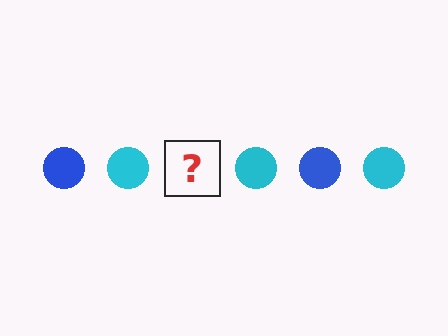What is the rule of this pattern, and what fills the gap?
The rule is that the pattern cycles through blue, cyan circles. The gap should be filled with a blue circle.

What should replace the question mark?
The question mark should be replaced with a blue circle.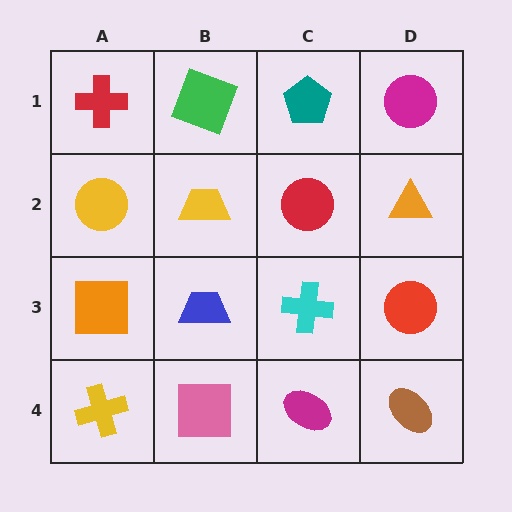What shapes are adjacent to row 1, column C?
A red circle (row 2, column C), a green square (row 1, column B), a magenta circle (row 1, column D).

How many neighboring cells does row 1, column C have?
3.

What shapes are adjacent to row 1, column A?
A yellow circle (row 2, column A), a green square (row 1, column B).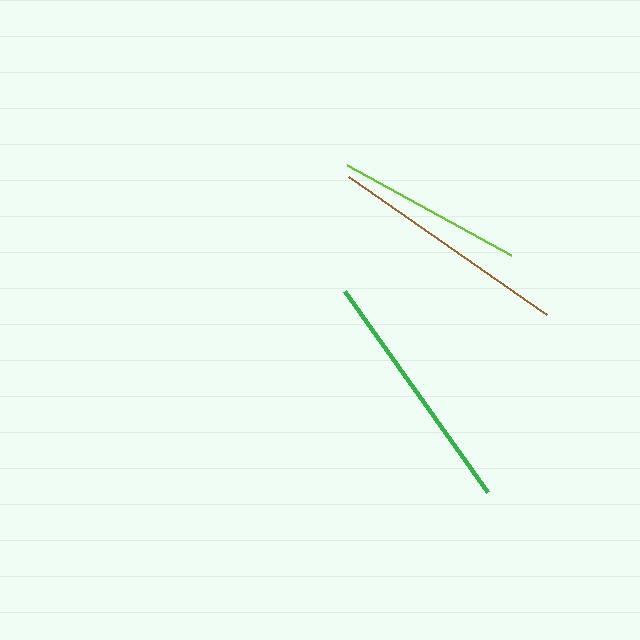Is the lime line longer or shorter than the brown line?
The brown line is longer than the lime line.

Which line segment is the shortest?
The lime line is the shortest at approximately 187 pixels.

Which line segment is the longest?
The green line is the longest at approximately 247 pixels.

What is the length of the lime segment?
The lime segment is approximately 187 pixels long.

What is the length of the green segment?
The green segment is approximately 247 pixels long.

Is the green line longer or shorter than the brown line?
The green line is longer than the brown line.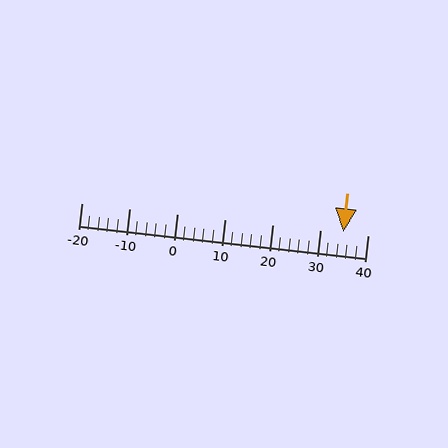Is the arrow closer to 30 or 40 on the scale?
The arrow is closer to 30.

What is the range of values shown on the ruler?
The ruler shows values from -20 to 40.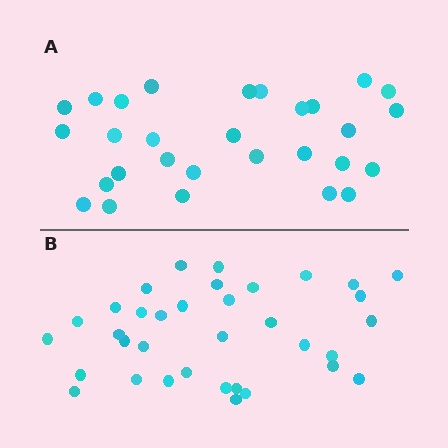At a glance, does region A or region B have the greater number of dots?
Region B (the bottom region) has more dots.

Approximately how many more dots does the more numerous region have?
Region B has about 6 more dots than region A.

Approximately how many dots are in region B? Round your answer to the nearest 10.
About 40 dots. (The exact count is 35, which rounds to 40.)